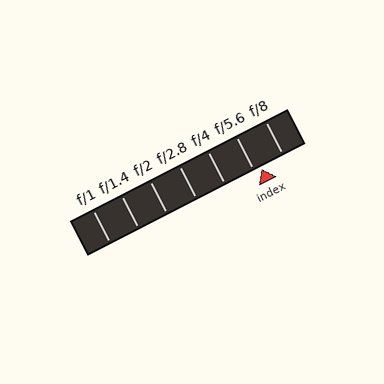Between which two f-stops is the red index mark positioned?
The index mark is between f/5.6 and f/8.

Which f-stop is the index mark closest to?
The index mark is closest to f/5.6.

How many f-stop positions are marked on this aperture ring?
There are 7 f-stop positions marked.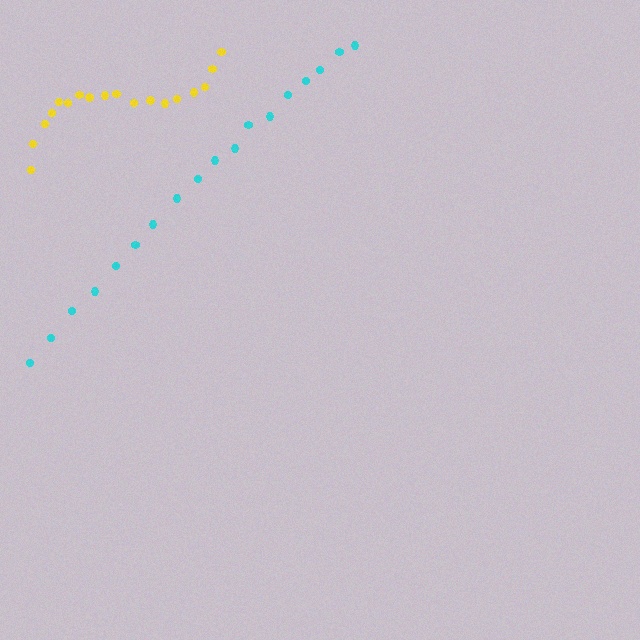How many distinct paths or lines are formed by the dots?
There are 2 distinct paths.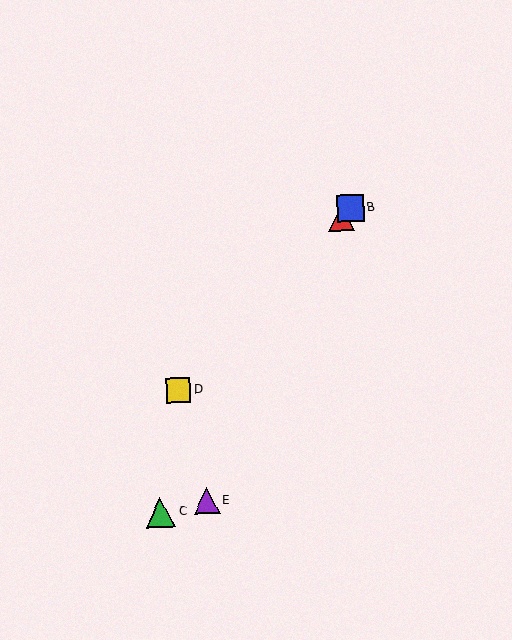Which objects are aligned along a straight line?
Objects A, B, D are aligned along a straight line.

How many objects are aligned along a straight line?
3 objects (A, B, D) are aligned along a straight line.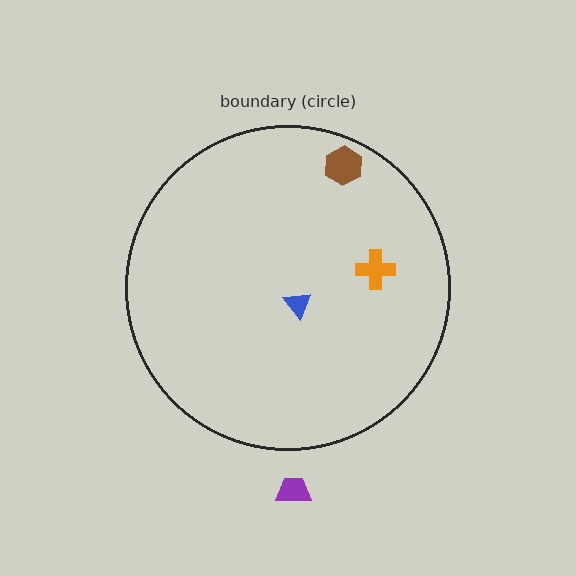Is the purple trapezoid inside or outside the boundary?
Outside.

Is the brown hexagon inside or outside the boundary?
Inside.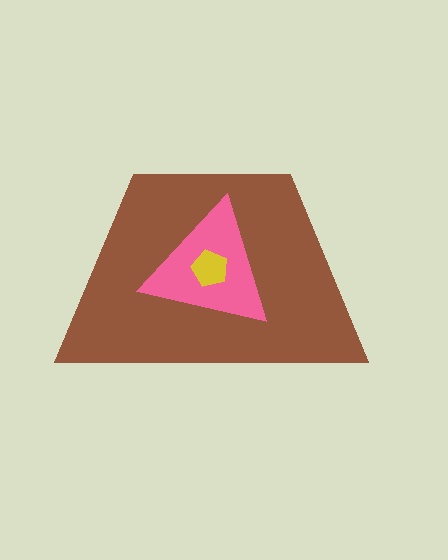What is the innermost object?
The yellow pentagon.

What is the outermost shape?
The brown trapezoid.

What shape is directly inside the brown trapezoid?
The pink triangle.